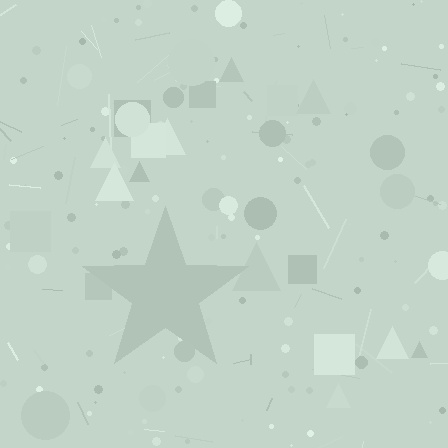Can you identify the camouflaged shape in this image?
The camouflaged shape is a star.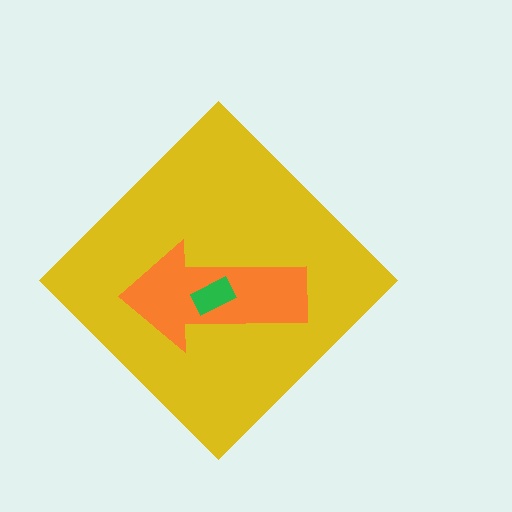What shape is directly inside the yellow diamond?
The orange arrow.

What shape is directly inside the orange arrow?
The green rectangle.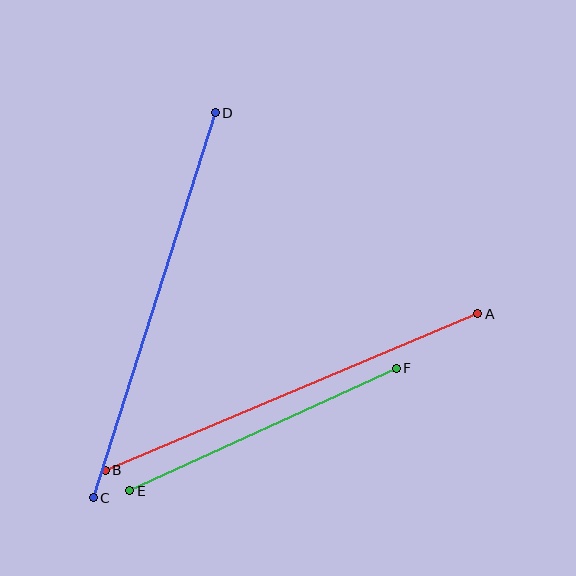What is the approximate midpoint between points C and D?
The midpoint is at approximately (154, 305) pixels.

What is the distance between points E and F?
The distance is approximately 293 pixels.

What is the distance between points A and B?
The distance is approximately 404 pixels.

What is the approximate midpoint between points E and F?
The midpoint is at approximately (263, 430) pixels.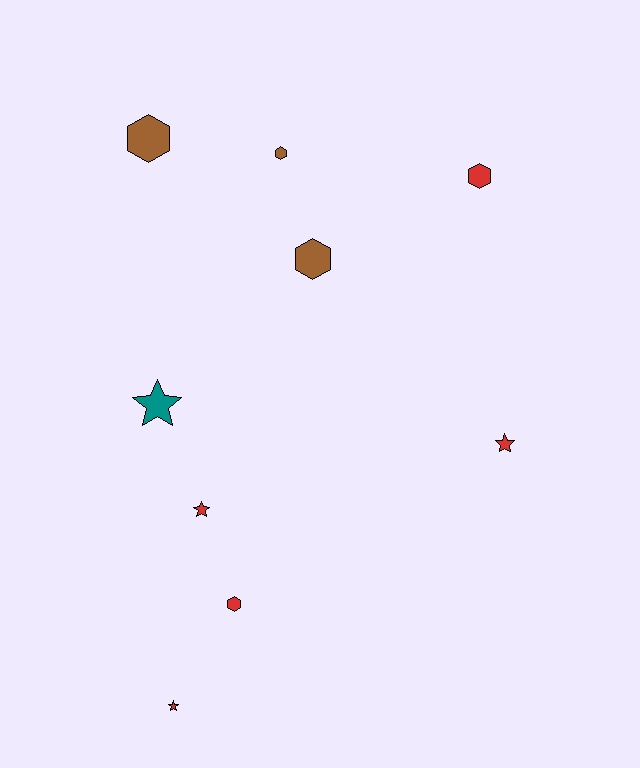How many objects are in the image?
There are 9 objects.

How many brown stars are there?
There are no brown stars.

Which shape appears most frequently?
Hexagon, with 5 objects.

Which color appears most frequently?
Red, with 5 objects.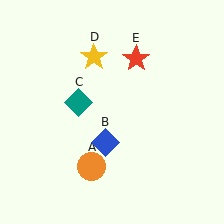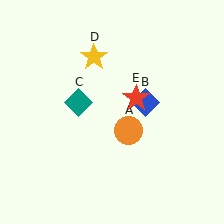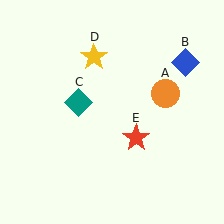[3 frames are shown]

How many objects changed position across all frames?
3 objects changed position: orange circle (object A), blue diamond (object B), red star (object E).